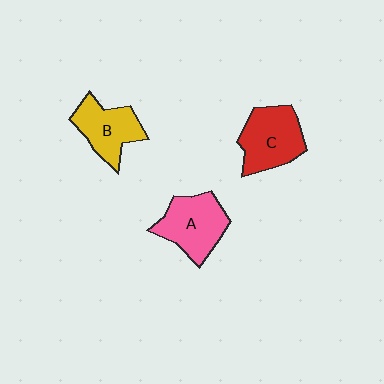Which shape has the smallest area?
Shape B (yellow).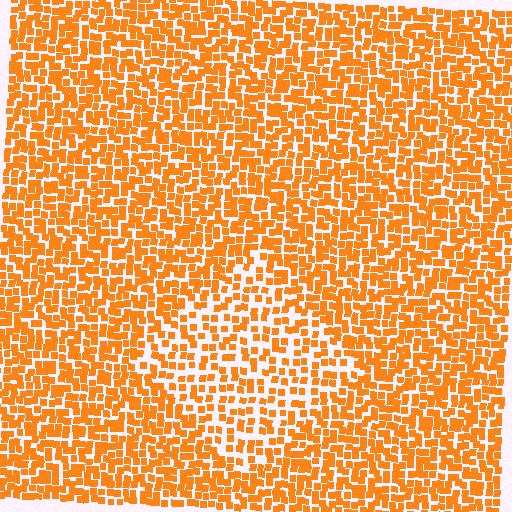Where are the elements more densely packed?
The elements are more densely packed outside the diamond boundary.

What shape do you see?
I see a diamond.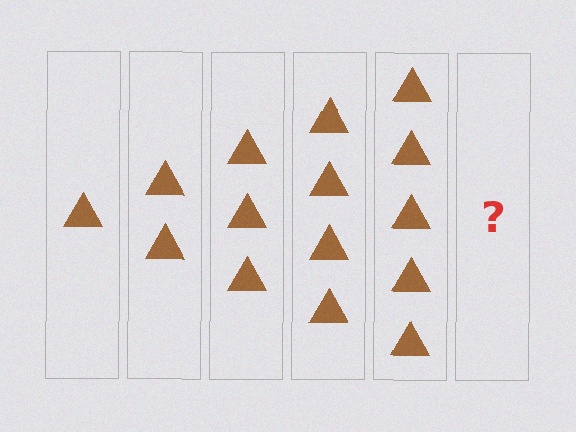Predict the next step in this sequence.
The next step is 6 triangles.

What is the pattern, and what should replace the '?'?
The pattern is that each step adds one more triangle. The '?' should be 6 triangles.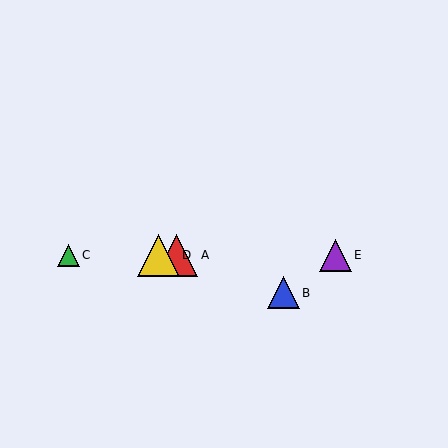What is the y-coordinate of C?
Object C is at y≈255.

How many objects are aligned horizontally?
4 objects (A, C, D, E) are aligned horizontally.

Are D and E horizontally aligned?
Yes, both are at y≈255.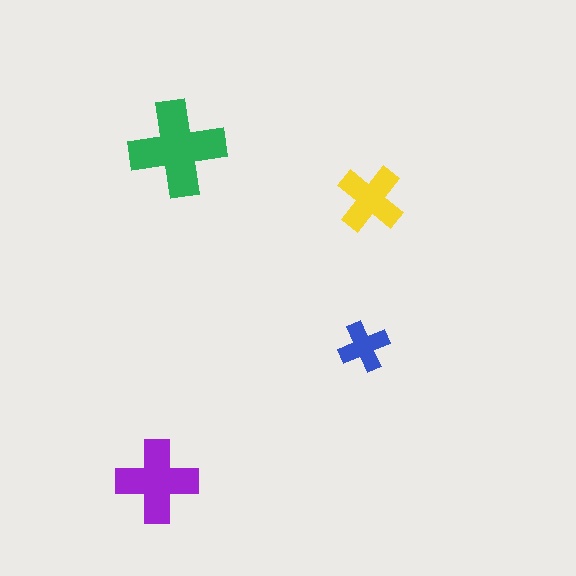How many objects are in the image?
There are 4 objects in the image.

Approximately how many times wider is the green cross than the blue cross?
About 2 times wider.